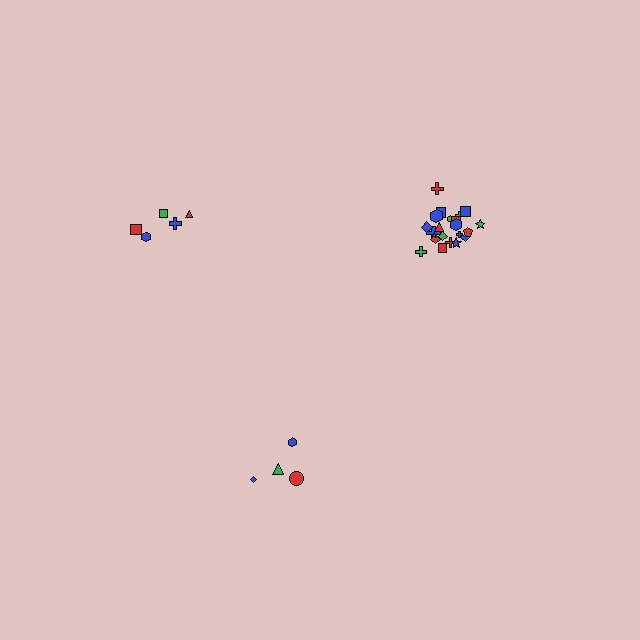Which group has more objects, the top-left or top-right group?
The top-right group.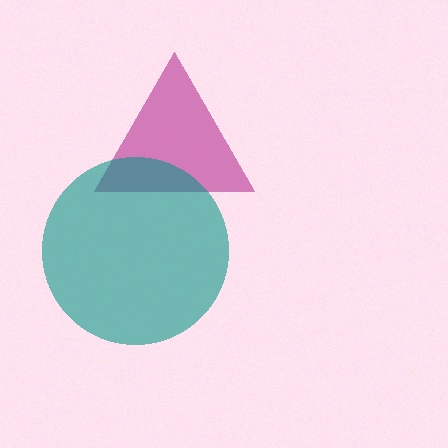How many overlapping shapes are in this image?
There are 2 overlapping shapes in the image.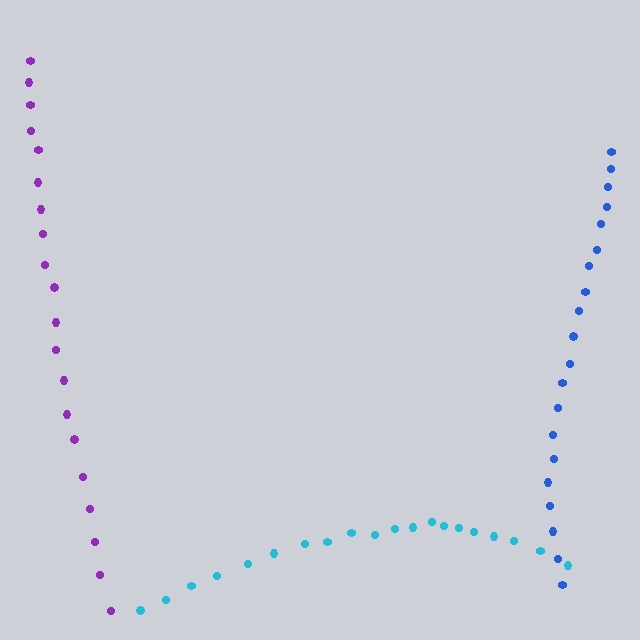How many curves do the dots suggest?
There are 3 distinct paths.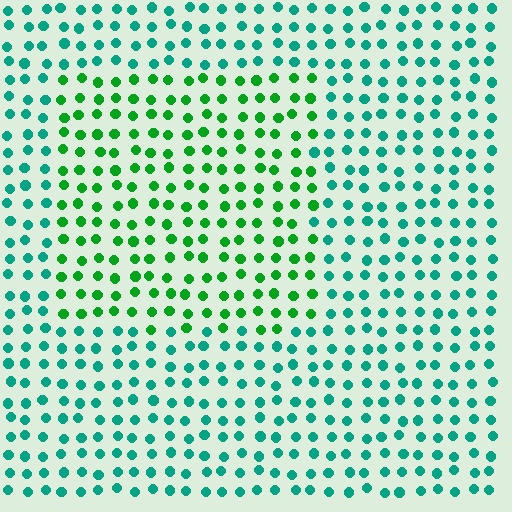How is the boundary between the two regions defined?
The boundary is defined purely by a slight shift in hue (about 39 degrees). Spacing, size, and orientation are identical on both sides.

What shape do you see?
I see a rectangle.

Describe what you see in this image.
The image is filled with small teal elements in a uniform arrangement. A rectangle-shaped region is visible where the elements are tinted to a slightly different hue, forming a subtle color boundary.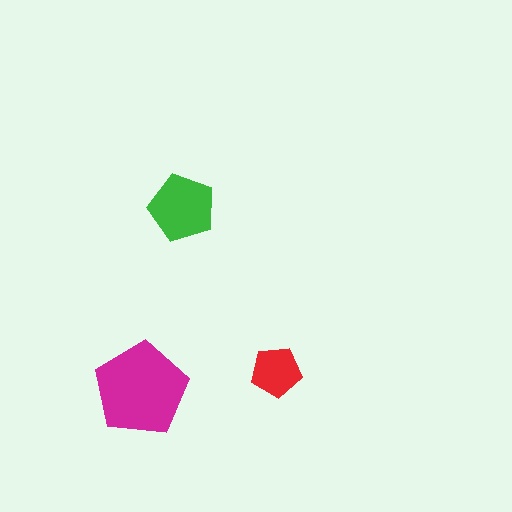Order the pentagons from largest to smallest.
the magenta one, the green one, the red one.